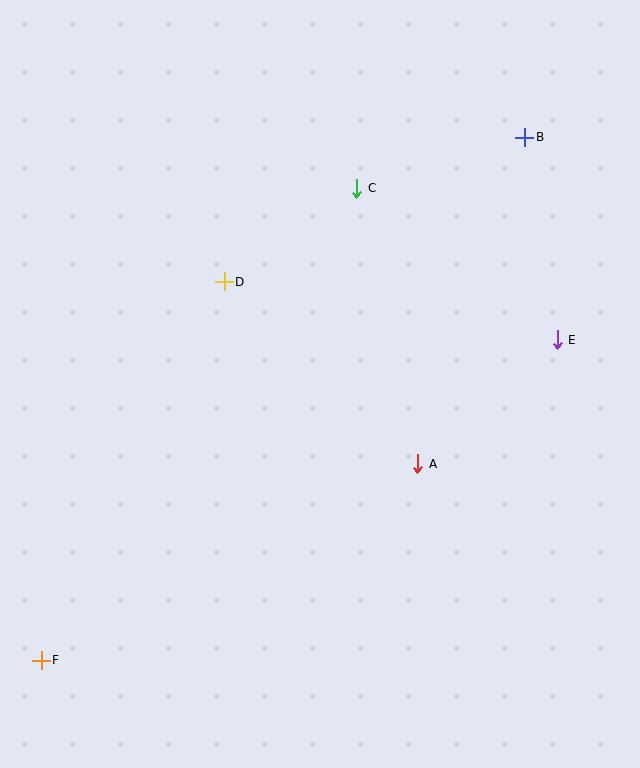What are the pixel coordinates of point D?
Point D is at (224, 282).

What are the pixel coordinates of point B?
Point B is at (525, 137).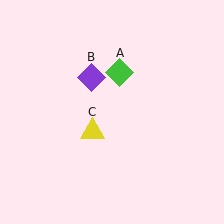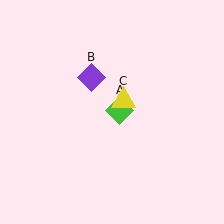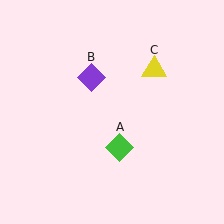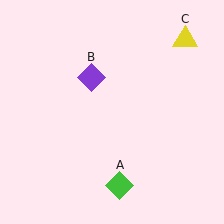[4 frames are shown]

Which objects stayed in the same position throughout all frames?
Purple diamond (object B) remained stationary.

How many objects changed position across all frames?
2 objects changed position: green diamond (object A), yellow triangle (object C).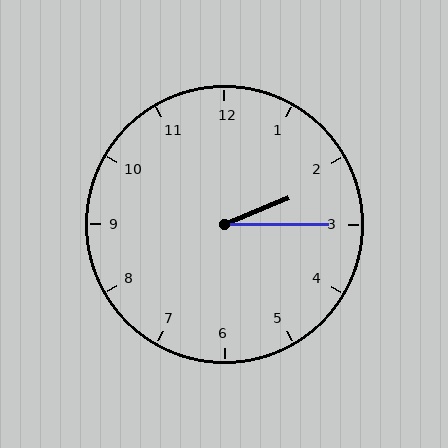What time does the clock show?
2:15.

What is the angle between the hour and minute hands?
Approximately 22 degrees.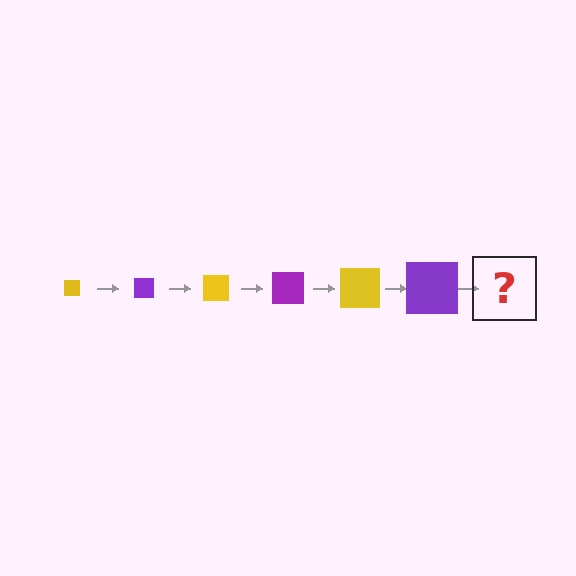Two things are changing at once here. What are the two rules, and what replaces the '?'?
The two rules are that the square grows larger each step and the color cycles through yellow and purple. The '?' should be a yellow square, larger than the previous one.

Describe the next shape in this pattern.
It should be a yellow square, larger than the previous one.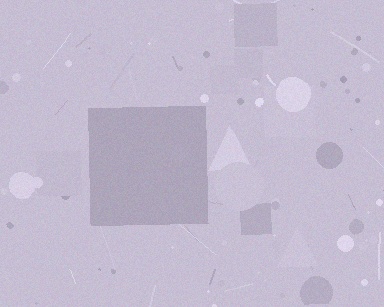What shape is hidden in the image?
A square is hidden in the image.